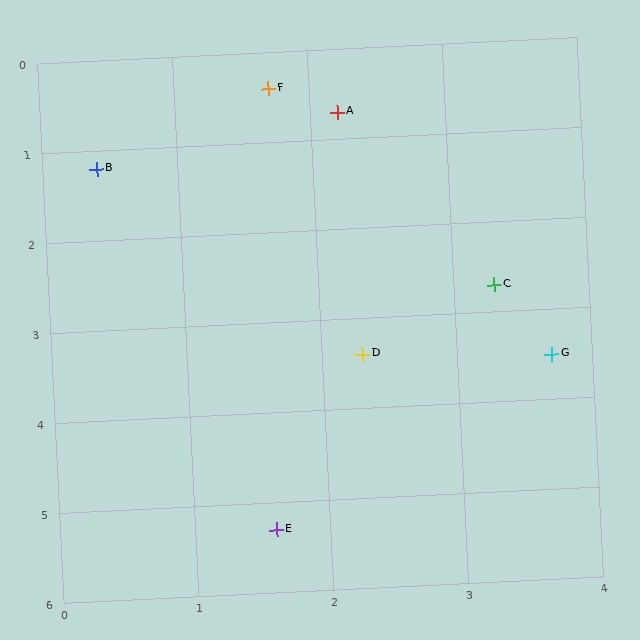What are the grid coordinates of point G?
Point G is at approximately (3.7, 3.5).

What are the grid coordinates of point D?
Point D is at approximately (2.3, 3.4).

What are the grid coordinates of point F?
Point F is at approximately (1.7, 0.4).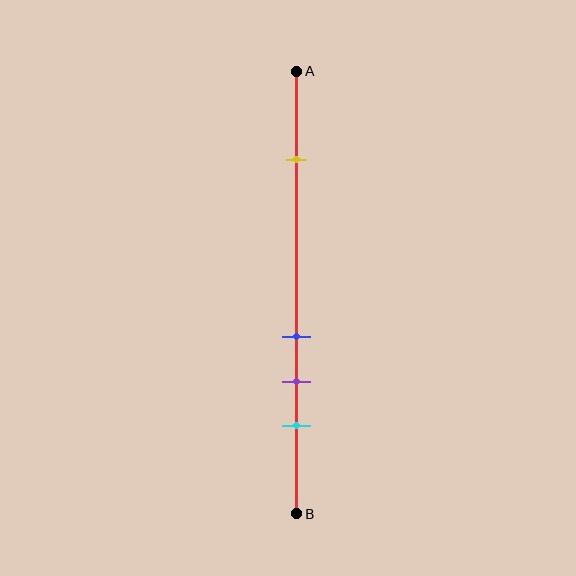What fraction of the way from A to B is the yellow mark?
The yellow mark is approximately 20% (0.2) of the way from A to B.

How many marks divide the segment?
There are 4 marks dividing the segment.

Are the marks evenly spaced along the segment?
No, the marks are not evenly spaced.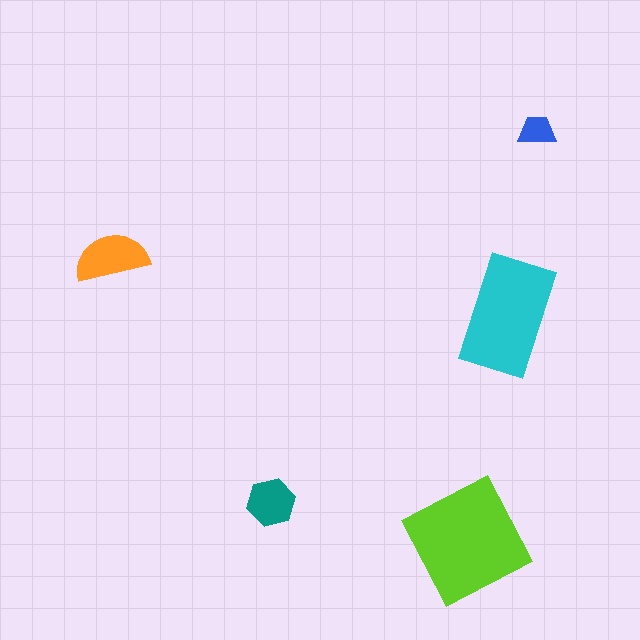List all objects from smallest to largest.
The blue trapezoid, the teal hexagon, the orange semicircle, the cyan rectangle, the lime square.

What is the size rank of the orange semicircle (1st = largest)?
3rd.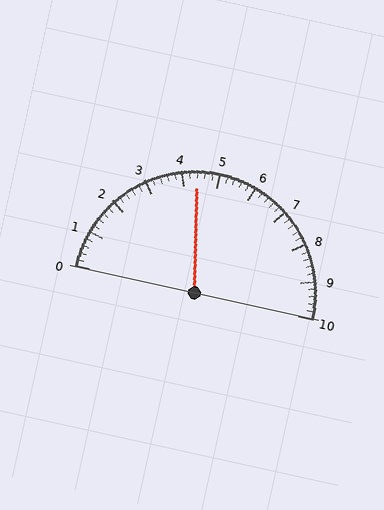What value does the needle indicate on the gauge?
The needle indicates approximately 4.4.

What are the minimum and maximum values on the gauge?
The gauge ranges from 0 to 10.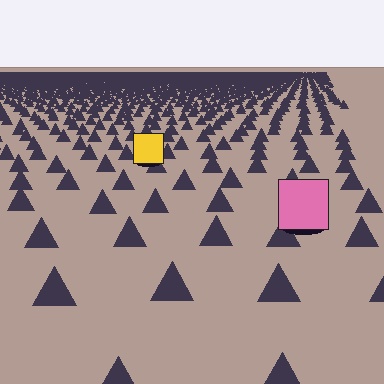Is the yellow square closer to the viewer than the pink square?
No. The pink square is closer — you can tell from the texture gradient: the ground texture is coarser near it.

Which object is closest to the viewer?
The pink square is closest. The texture marks near it are larger and more spread out.